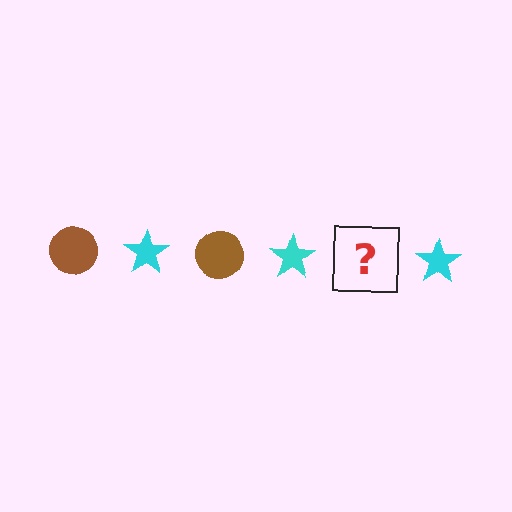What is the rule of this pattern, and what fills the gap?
The rule is that the pattern alternates between brown circle and cyan star. The gap should be filled with a brown circle.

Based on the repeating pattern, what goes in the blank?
The blank should be a brown circle.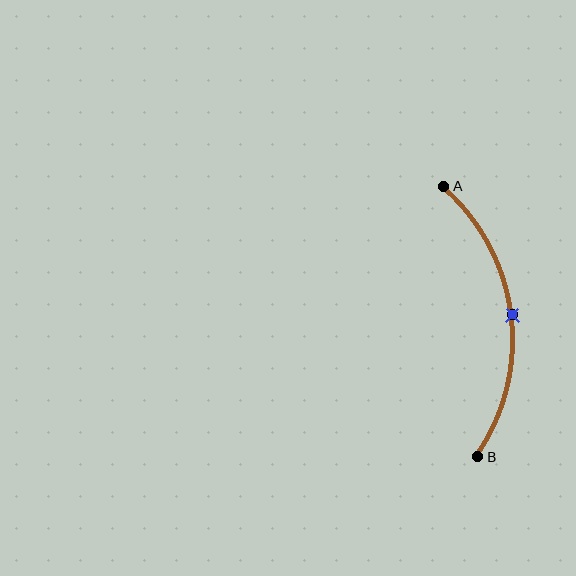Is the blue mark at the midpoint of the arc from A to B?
Yes. The blue mark lies on the arc at equal arc-length from both A and B — it is the arc midpoint.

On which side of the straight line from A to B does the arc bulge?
The arc bulges to the right of the straight line connecting A and B.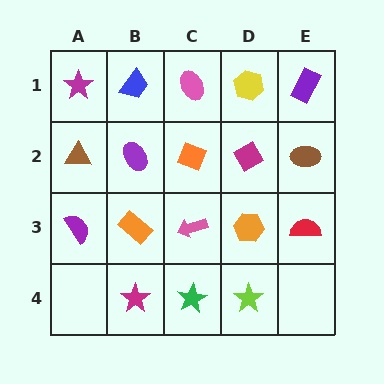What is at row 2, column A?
A brown triangle.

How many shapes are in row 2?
5 shapes.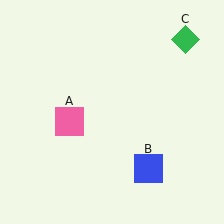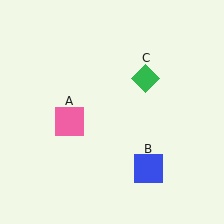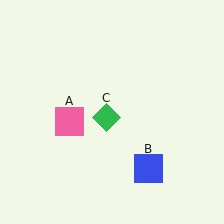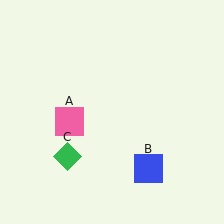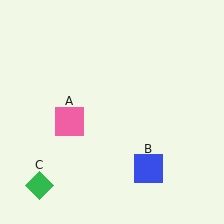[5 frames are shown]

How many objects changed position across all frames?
1 object changed position: green diamond (object C).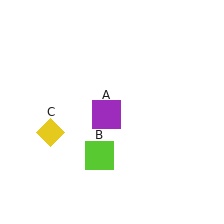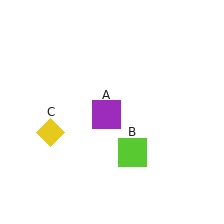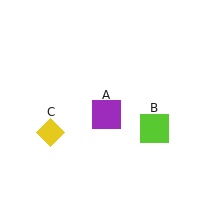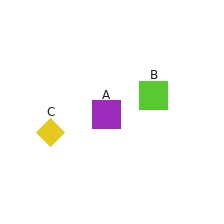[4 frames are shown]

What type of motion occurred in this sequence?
The lime square (object B) rotated counterclockwise around the center of the scene.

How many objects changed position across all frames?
1 object changed position: lime square (object B).